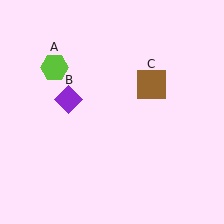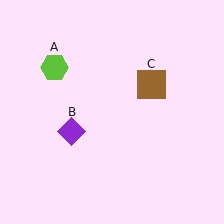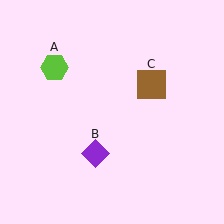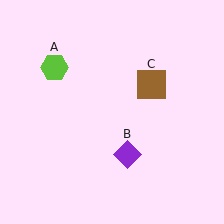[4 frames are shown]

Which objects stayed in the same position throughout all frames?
Lime hexagon (object A) and brown square (object C) remained stationary.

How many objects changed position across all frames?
1 object changed position: purple diamond (object B).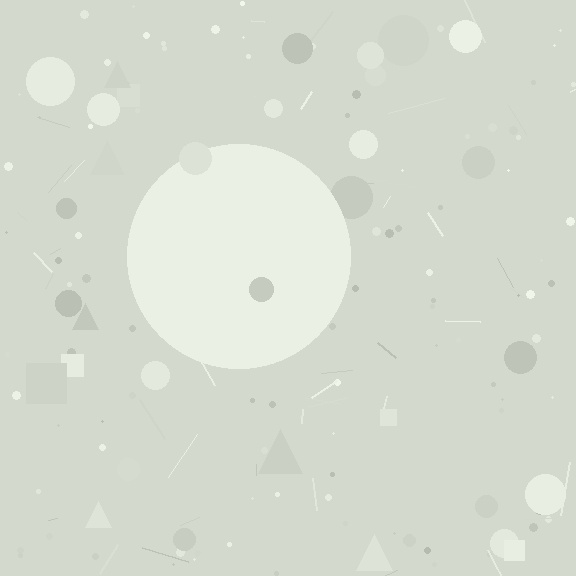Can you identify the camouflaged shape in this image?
The camouflaged shape is a circle.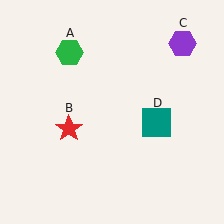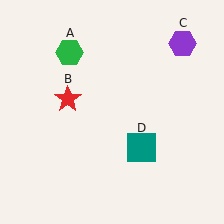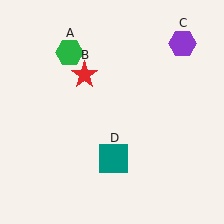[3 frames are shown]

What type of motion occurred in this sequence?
The red star (object B), teal square (object D) rotated clockwise around the center of the scene.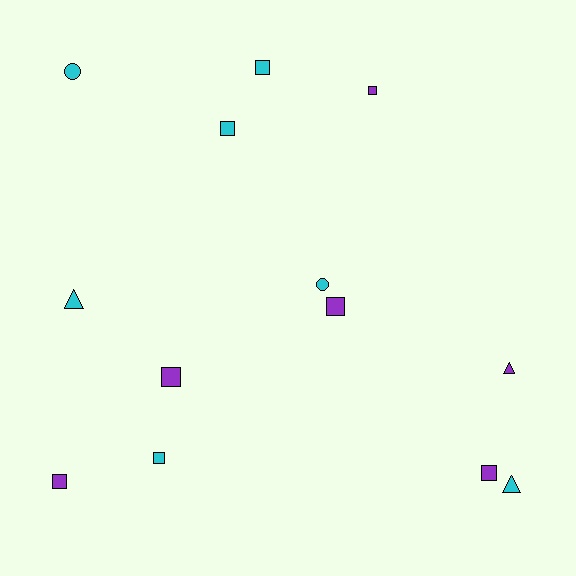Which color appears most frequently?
Cyan, with 7 objects.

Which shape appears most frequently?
Square, with 8 objects.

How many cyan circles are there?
There are 2 cyan circles.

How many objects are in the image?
There are 13 objects.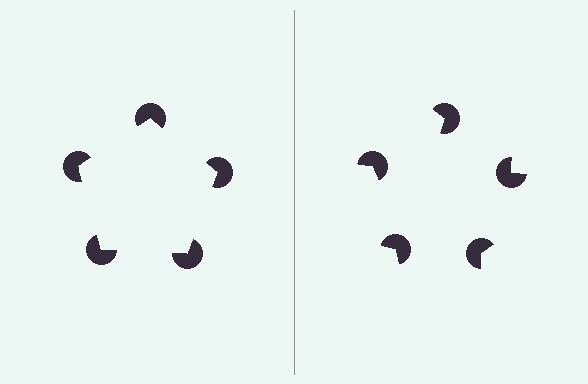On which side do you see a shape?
An illusory pentagon appears on the left side. On the right side the wedge cuts are rotated, so no coherent shape forms.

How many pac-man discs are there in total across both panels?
10 — 5 on each side.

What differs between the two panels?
The pac-man discs are positioned identically on both sides; only the wedge orientations differ. On the left they align to a pentagon; on the right they are misaligned.